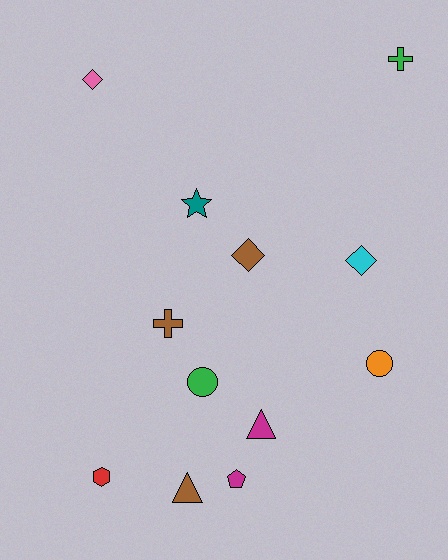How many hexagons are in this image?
There is 1 hexagon.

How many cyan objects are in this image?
There is 1 cyan object.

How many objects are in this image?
There are 12 objects.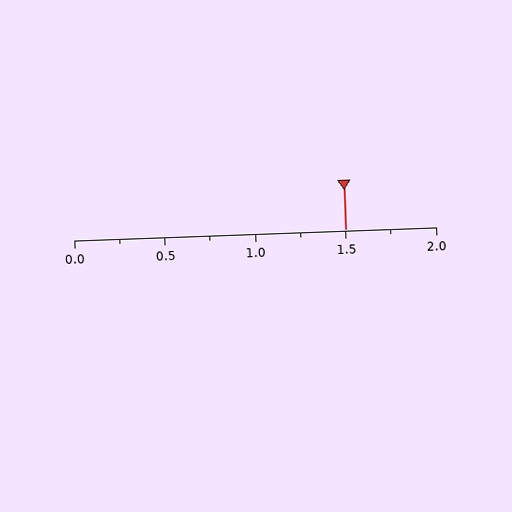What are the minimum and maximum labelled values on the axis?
The axis runs from 0.0 to 2.0.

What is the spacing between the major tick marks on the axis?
The major ticks are spaced 0.5 apart.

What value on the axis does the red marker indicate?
The marker indicates approximately 1.5.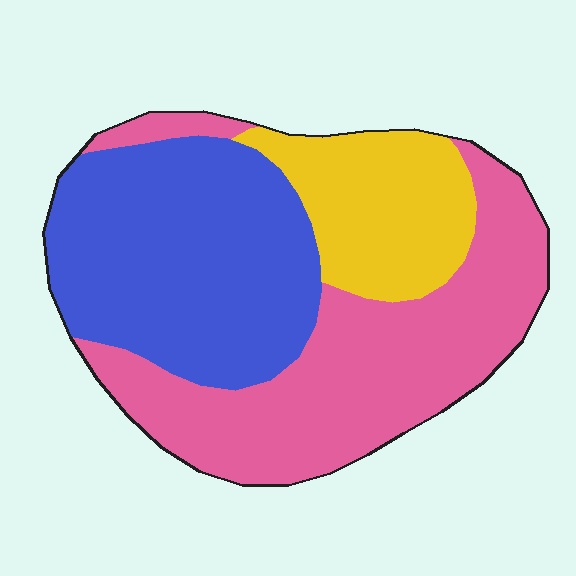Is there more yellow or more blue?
Blue.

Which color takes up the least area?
Yellow, at roughly 20%.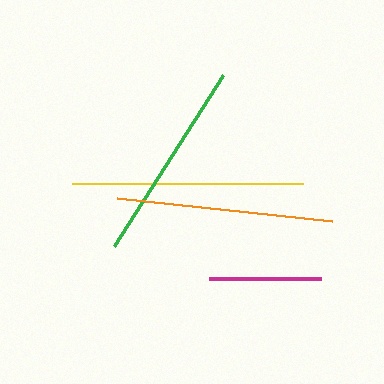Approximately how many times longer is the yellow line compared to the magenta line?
The yellow line is approximately 2.0 times the length of the magenta line.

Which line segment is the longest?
The yellow line is the longest at approximately 231 pixels.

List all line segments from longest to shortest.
From longest to shortest: yellow, orange, green, magenta.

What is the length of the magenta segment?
The magenta segment is approximately 113 pixels long.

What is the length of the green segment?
The green segment is approximately 203 pixels long.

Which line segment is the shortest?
The magenta line is the shortest at approximately 113 pixels.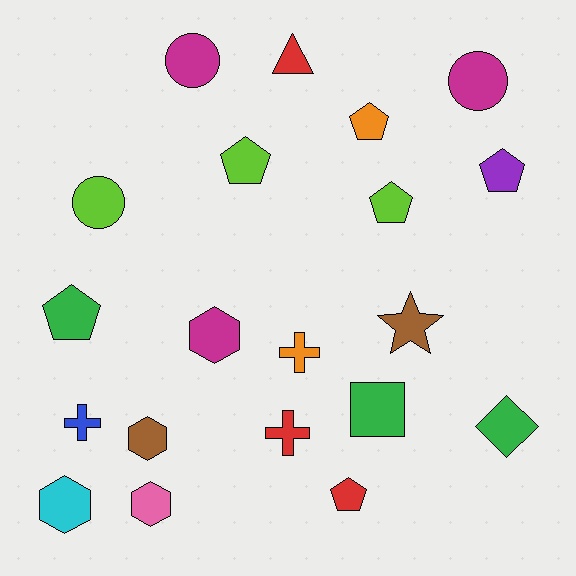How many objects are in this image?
There are 20 objects.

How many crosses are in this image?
There are 3 crosses.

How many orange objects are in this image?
There are 2 orange objects.